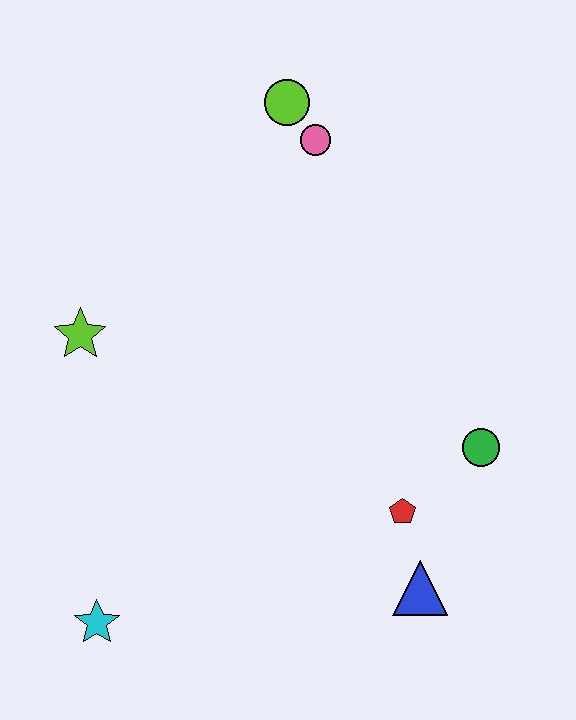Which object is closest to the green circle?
The red pentagon is closest to the green circle.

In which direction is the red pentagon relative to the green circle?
The red pentagon is to the left of the green circle.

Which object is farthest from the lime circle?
The cyan star is farthest from the lime circle.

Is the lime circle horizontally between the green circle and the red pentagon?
No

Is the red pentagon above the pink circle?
No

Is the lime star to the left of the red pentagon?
Yes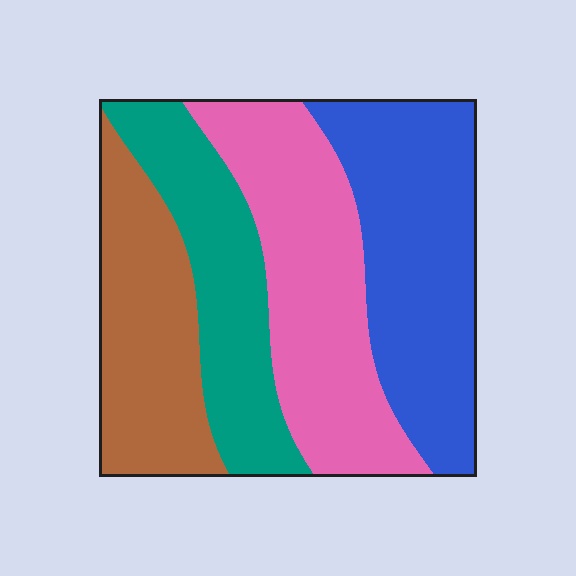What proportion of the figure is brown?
Brown takes up between a sixth and a third of the figure.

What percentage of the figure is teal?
Teal takes up about one fifth (1/5) of the figure.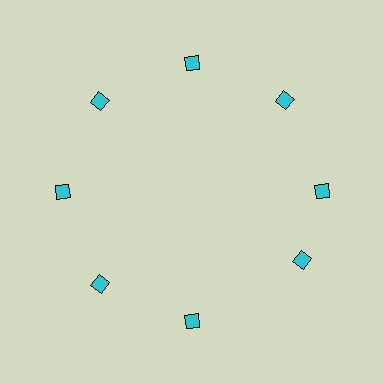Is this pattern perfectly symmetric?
No. The 8 cyan diamonds are arranged in a ring, but one element near the 4 o'clock position is rotated out of alignment along the ring, breaking the 8-fold rotational symmetry.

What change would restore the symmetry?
The symmetry would be restored by rotating it back into even spacing with its neighbors so that all 8 diamonds sit at equal angles and equal distance from the center.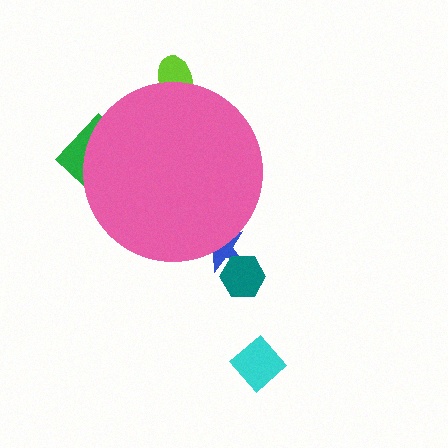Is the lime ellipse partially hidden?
Yes, the lime ellipse is partially hidden behind the pink circle.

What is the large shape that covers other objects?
A pink circle.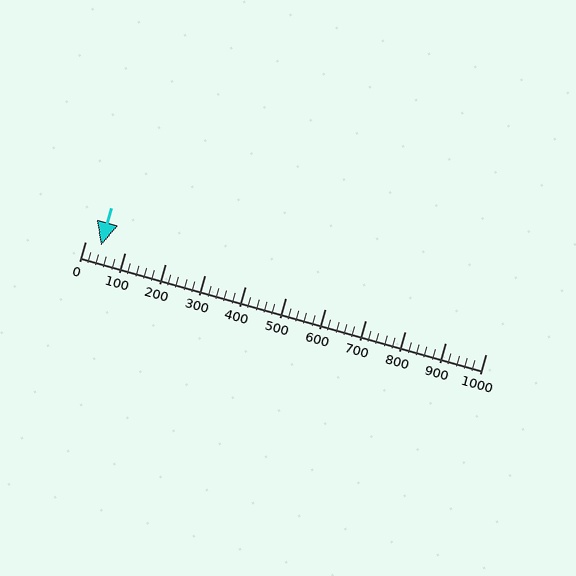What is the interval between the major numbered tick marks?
The major tick marks are spaced 100 units apart.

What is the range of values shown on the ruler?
The ruler shows values from 0 to 1000.